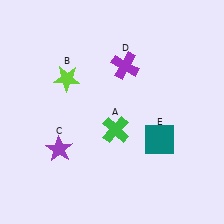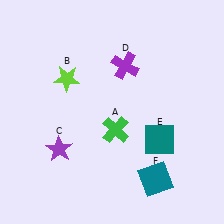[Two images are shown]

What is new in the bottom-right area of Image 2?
A teal square (F) was added in the bottom-right area of Image 2.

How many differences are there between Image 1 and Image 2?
There is 1 difference between the two images.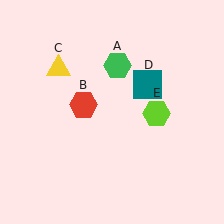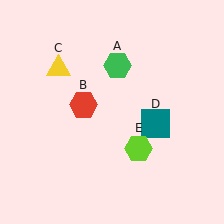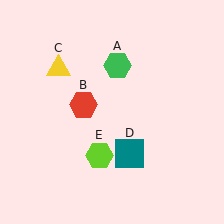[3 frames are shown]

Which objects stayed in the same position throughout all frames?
Green hexagon (object A) and red hexagon (object B) and yellow triangle (object C) remained stationary.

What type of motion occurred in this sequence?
The teal square (object D), lime hexagon (object E) rotated clockwise around the center of the scene.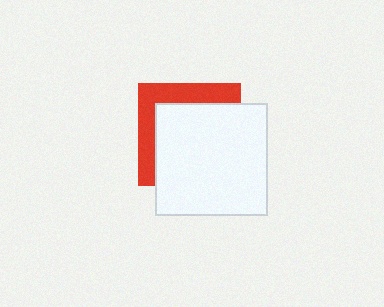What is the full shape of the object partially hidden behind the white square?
The partially hidden object is a red square.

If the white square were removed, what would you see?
You would see the complete red square.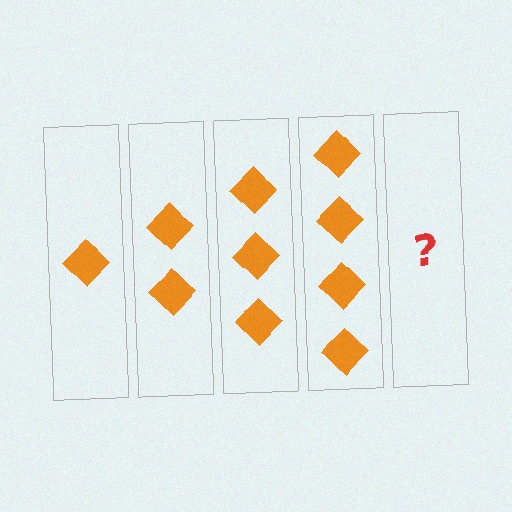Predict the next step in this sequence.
The next step is 5 diamonds.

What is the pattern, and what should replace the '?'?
The pattern is that each step adds one more diamond. The '?' should be 5 diamonds.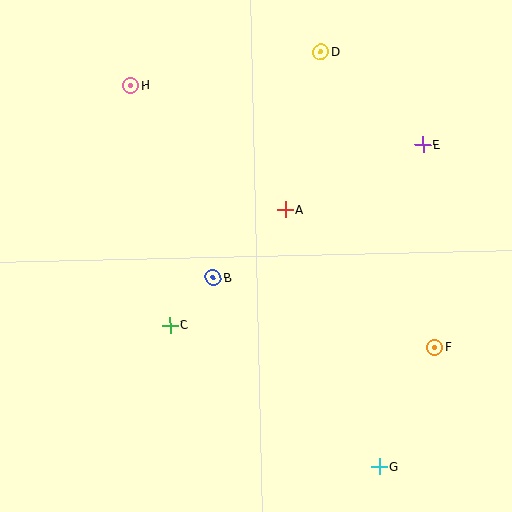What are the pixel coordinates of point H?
Point H is at (131, 86).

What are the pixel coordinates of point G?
Point G is at (379, 467).